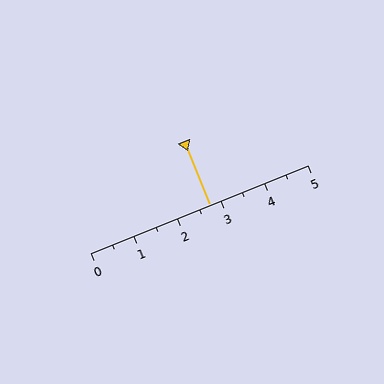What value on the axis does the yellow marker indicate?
The marker indicates approximately 2.8.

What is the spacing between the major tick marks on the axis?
The major ticks are spaced 1 apart.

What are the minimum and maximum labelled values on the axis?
The axis runs from 0 to 5.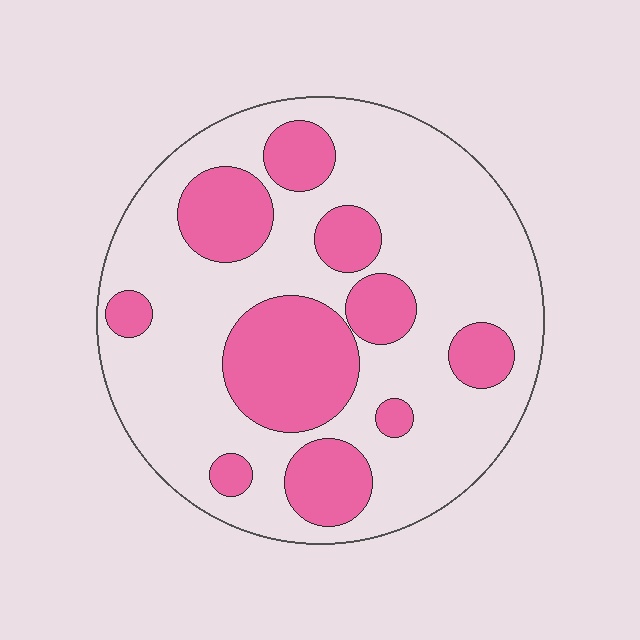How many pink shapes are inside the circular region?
10.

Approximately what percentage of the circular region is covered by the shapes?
Approximately 30%.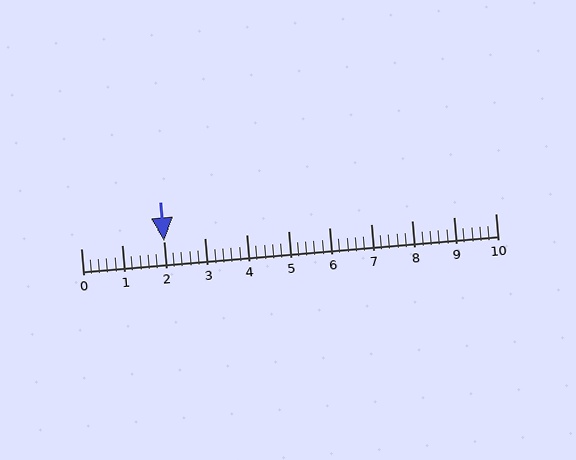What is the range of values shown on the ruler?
The ruler shows values from 0 to 10.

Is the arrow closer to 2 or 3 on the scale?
The arrow is closer to 2.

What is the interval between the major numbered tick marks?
The major tick marks are spaced 1 units apart.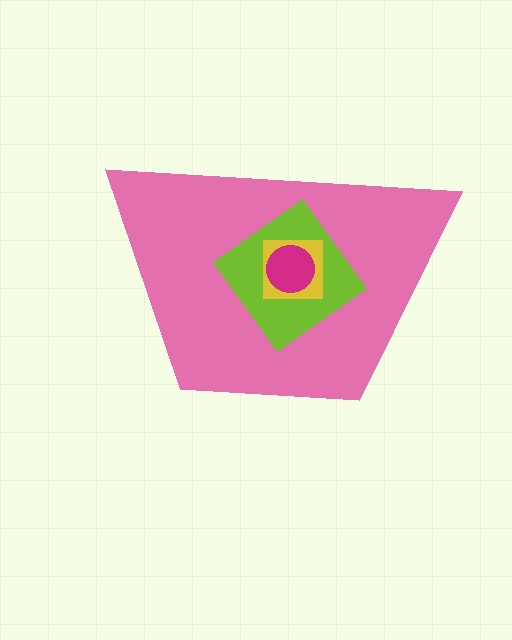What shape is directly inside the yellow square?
The magenta circle.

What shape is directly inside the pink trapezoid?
The lime diamond.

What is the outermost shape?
The pink trapezoid.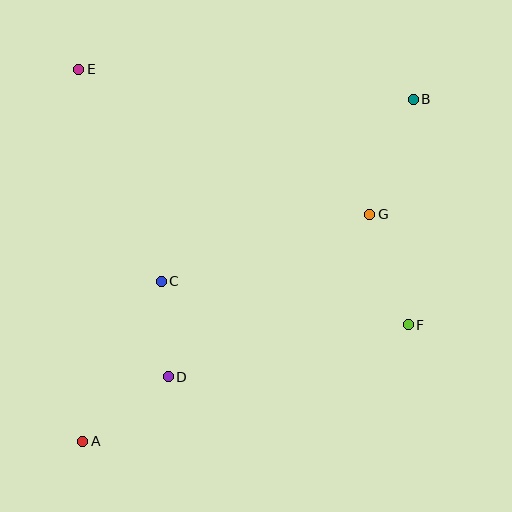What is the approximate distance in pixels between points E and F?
The distance between E and F is approximately 417 pixels.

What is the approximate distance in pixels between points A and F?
The distance between A and F is approximately 346 pixels.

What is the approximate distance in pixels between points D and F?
The distance between D and F is approximately 246 pixels.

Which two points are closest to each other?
Points C and D are closest to each other.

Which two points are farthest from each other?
Points A and B are farthest from each other.